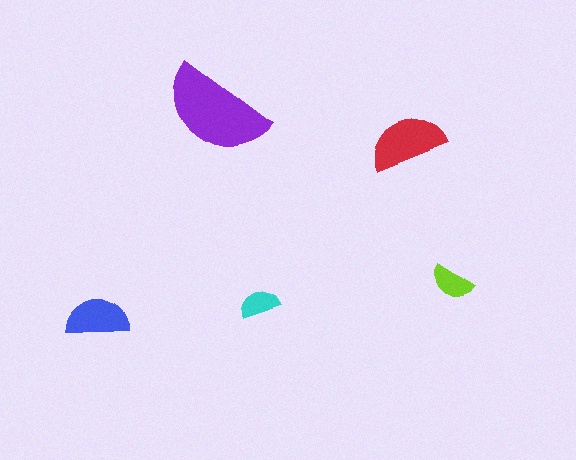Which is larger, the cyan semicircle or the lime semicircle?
The lime one.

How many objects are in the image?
There are 5 objects in the image.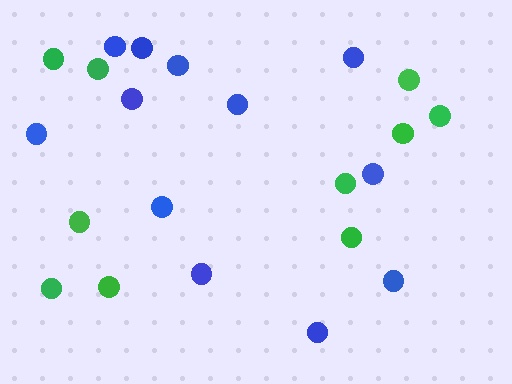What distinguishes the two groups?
There are 2 groups: one group of green circles (10) and one group of blue circles (12).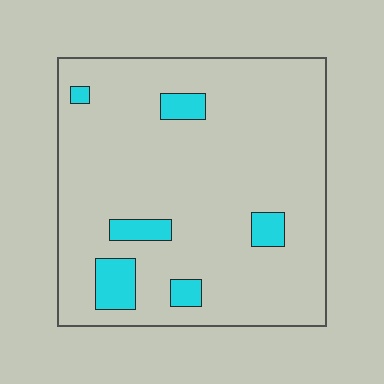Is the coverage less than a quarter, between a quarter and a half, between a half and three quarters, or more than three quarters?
Less than a quarter.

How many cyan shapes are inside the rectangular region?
6.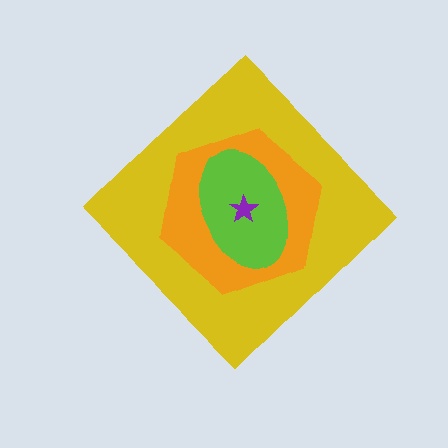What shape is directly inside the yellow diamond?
The orange hexagon.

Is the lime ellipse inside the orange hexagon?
Yes.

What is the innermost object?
The purple star.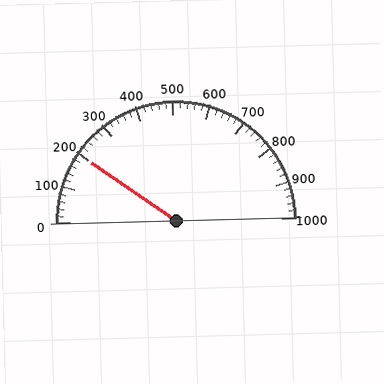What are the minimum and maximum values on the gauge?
The gauge ranges from 0 to 1000.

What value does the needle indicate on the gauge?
The needle indicates approximately 200.